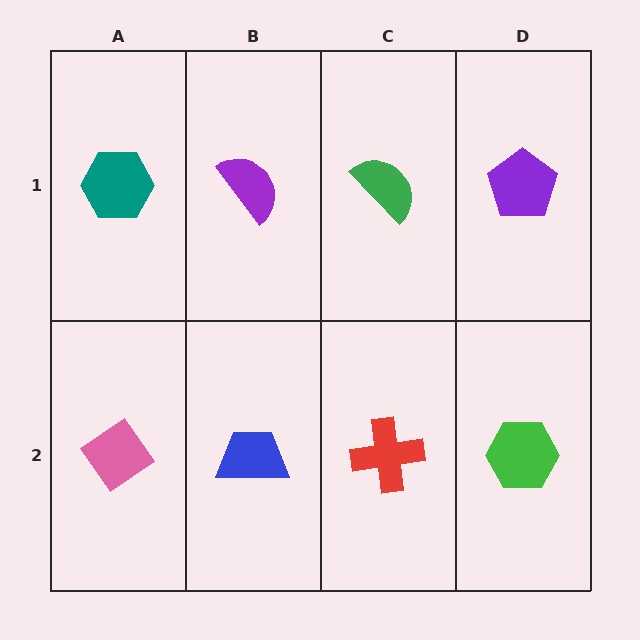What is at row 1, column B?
A purple semicircle.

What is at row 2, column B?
A blue trapezoid.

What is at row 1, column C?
A green semicircle.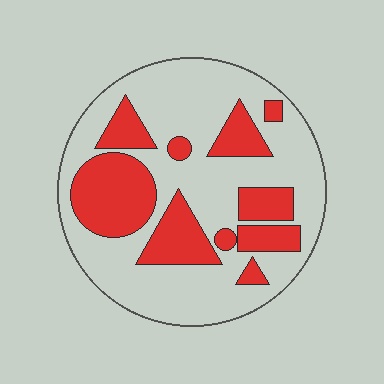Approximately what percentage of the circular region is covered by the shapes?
Approximately 30%.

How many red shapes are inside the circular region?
10.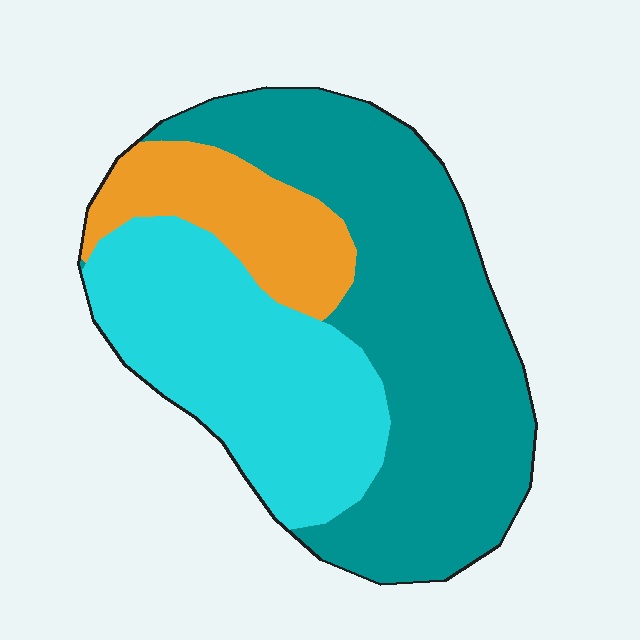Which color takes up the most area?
Teal, at roughly 50%.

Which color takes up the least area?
Orange, at roughly 15%.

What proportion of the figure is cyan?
Cyan covers roughly 35% of the figure.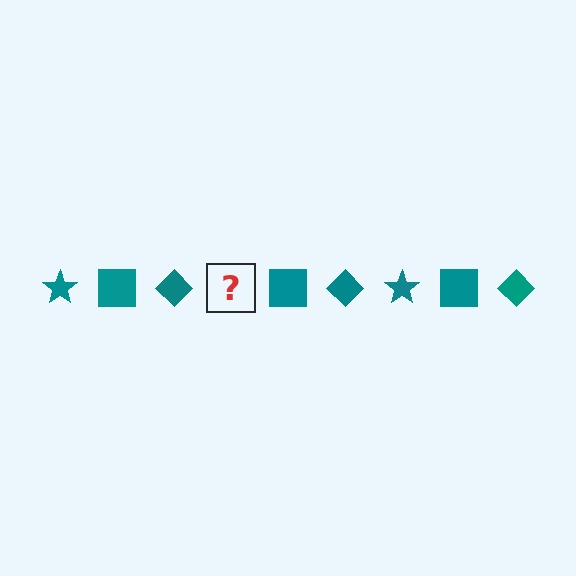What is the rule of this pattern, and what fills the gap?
The rule is that the pattern cycles through star, square, diamond shapes in teal. The gap should be filled with a teal star.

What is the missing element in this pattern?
The missing element is a teal star.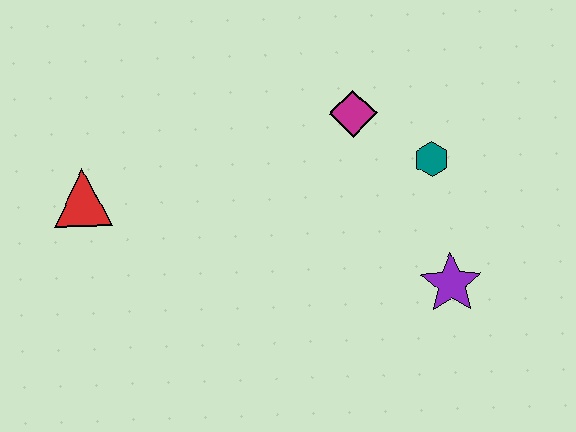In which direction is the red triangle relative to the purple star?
The red triangle is to the left of the purple star.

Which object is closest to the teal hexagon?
The magenta diamond is closest to the teal hexagon.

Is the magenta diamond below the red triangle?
No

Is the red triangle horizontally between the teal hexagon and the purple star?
No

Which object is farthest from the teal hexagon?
The red triangle is farthest from the teal hexagon.